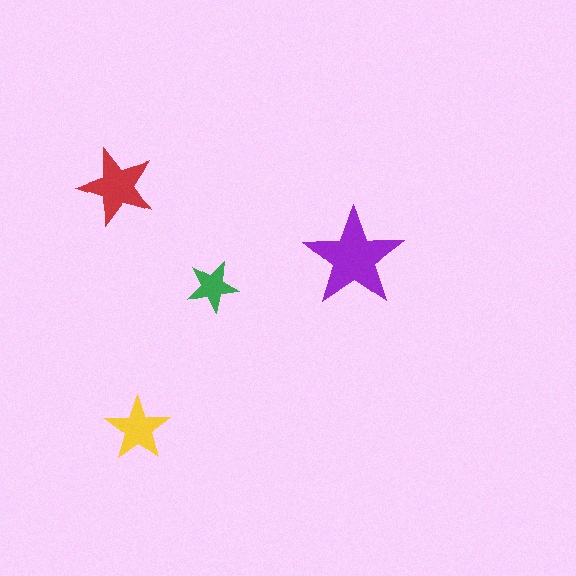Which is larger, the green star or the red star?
The red one.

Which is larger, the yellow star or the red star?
The red one.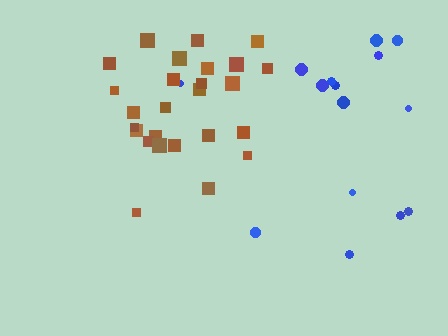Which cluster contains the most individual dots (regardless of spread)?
Brown (26).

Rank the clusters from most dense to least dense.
brown, blue.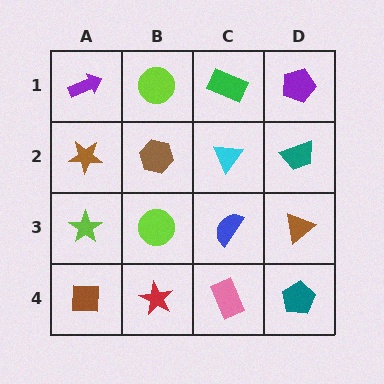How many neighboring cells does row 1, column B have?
3.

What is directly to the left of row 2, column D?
A cyan triangle.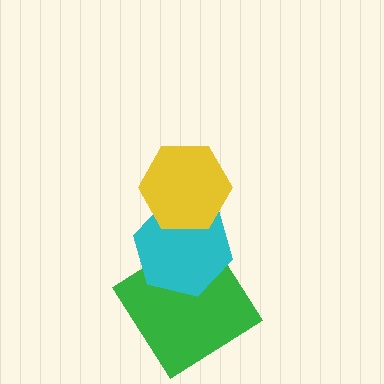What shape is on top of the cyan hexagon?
The yellow hexagon is on top of the cyan hexagon.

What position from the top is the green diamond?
The green diamond is 3rd from the top.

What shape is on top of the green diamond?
The cyan hexagon is on top of the green diamond.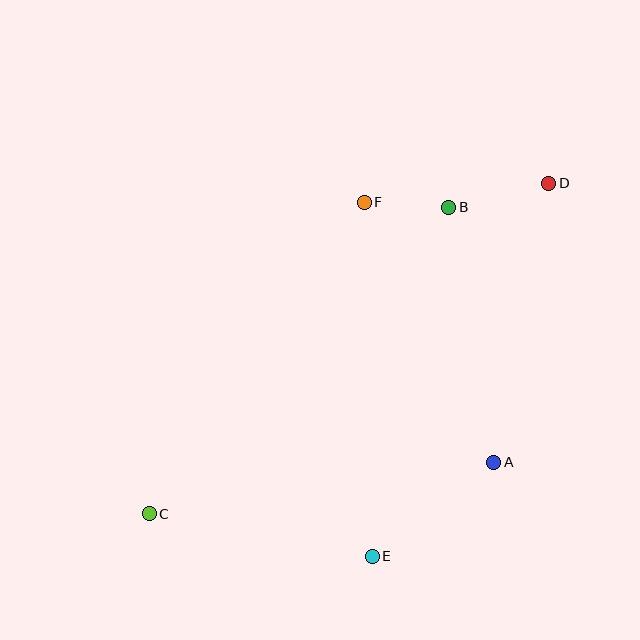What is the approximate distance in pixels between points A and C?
The distance between A and C is approximately 348 pixels.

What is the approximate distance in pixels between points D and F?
The distance between D and F is approximately 185 pixels.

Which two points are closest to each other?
Points B and F are closest to each other.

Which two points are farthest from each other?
Points C and D are farthest from each other.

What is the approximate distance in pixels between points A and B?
The distance between A and B is approximately 259 pixels.